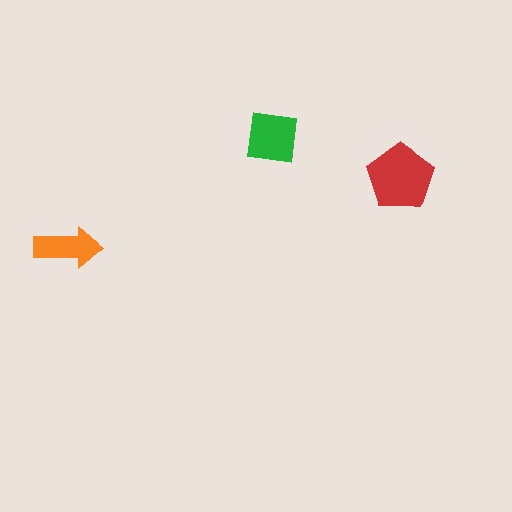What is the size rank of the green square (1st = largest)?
2nd.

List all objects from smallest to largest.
The orange arrow, the green square, the red pentagon.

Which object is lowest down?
The orange arrow is bottommost.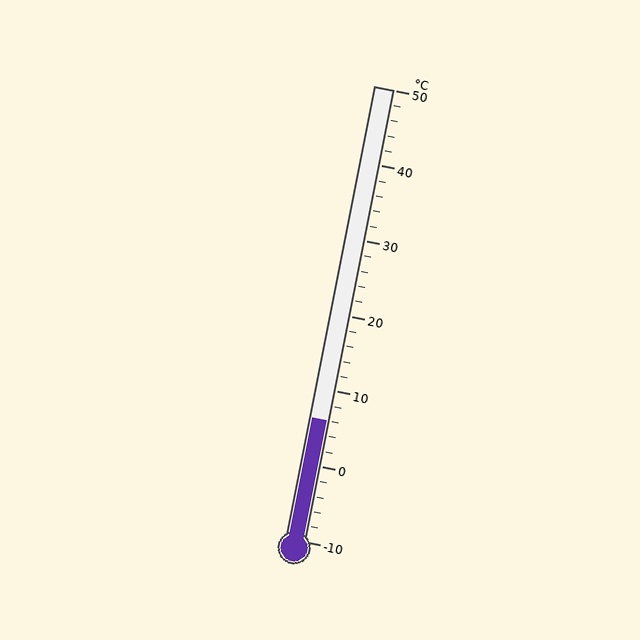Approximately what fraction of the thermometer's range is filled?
The thermometer is filled to approximately 25% of its range.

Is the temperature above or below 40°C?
The temperature is below 40°C.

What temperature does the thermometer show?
The thermometer shows approximately 6°C.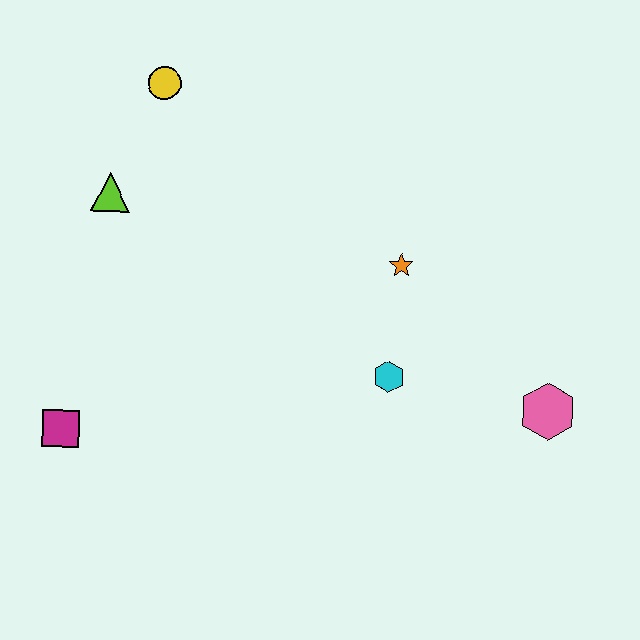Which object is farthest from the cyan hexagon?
The yellow circle is farthest from the cyan hexagon.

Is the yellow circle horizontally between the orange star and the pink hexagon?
No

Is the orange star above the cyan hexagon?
Yes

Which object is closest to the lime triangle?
The yellow circle is closest to the lime triangle.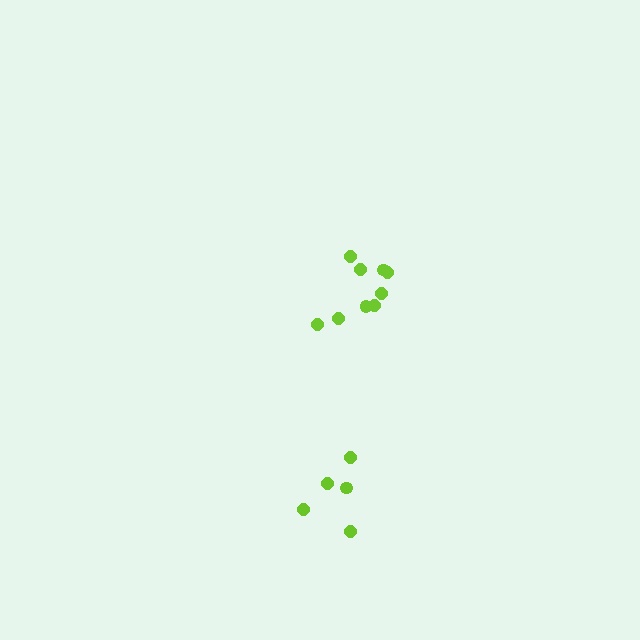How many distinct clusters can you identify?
There are 2 distinct clusters.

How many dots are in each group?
Group 1: 5 dots, Group 2: 9 dots (14 total).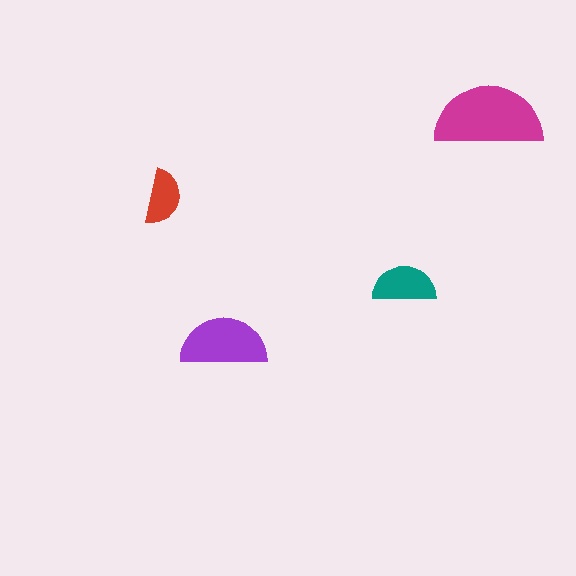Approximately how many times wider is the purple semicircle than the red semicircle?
About 1.5 times wider.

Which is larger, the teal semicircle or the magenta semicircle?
The magenta one.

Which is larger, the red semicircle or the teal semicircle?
The teal one.